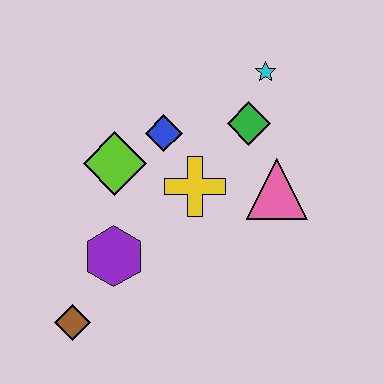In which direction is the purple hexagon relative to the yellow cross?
The purple hexagon is to the left of the yellow cross.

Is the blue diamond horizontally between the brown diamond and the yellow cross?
Yes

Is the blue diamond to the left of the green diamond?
Yes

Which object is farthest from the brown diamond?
The cyan star is farthest from the brown diamond.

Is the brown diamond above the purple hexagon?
No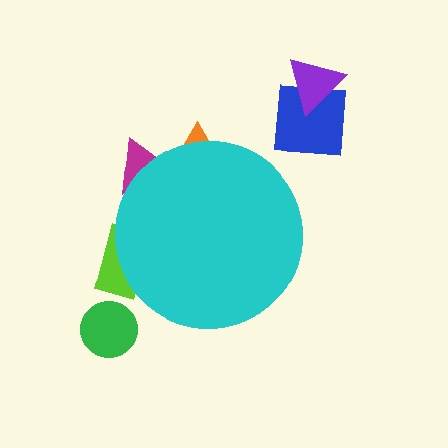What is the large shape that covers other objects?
A cyan circle.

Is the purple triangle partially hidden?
No, the purple triangle is fully visible.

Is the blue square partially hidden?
No, the blue square is fully visible.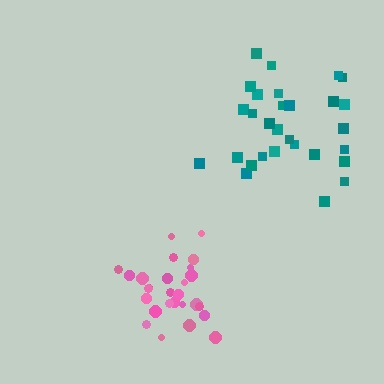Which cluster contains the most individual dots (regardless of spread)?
Teal (29).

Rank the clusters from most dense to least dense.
pink, teal.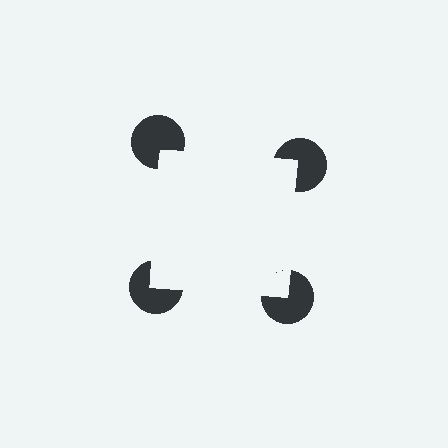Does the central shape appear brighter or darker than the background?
It typically appears slightly brighter than the background, even though no actual brightness change is drawn.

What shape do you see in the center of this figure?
An illusory square — its edges are inferred from the aligned wedge cuts in the pac-man discs, not physically drawn.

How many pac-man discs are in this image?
There are 4 — one at each vertex of the illusory square.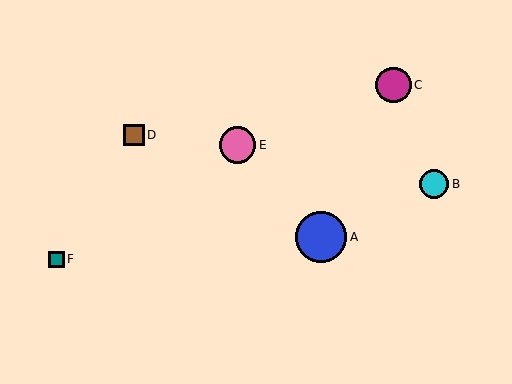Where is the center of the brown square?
The center of the brown square is at (134, 135).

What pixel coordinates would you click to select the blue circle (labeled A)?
Click at (321, 237) to select the blue circle A.